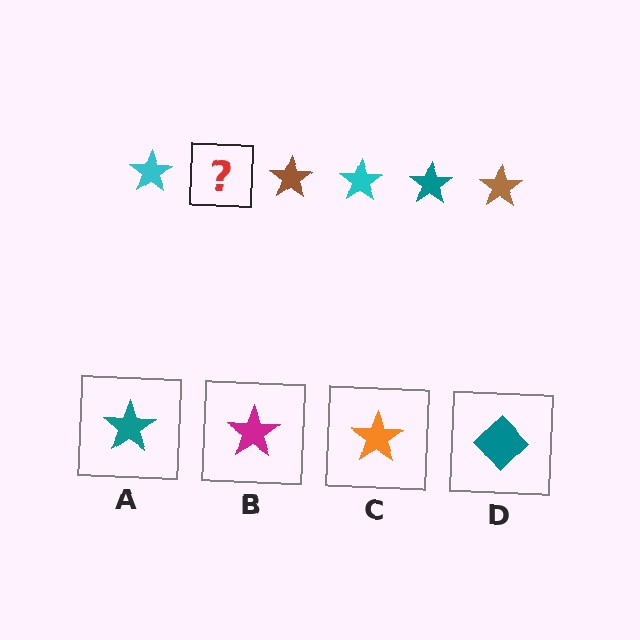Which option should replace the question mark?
Option A.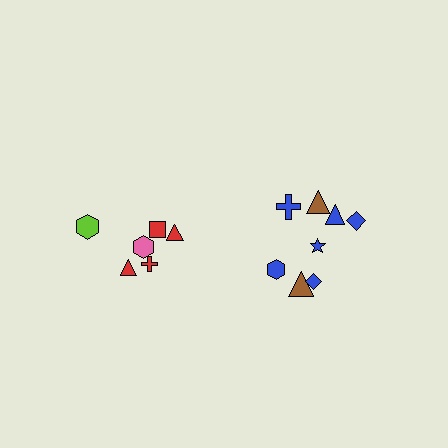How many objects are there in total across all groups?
There are 14 objects.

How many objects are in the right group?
There are 8 objects.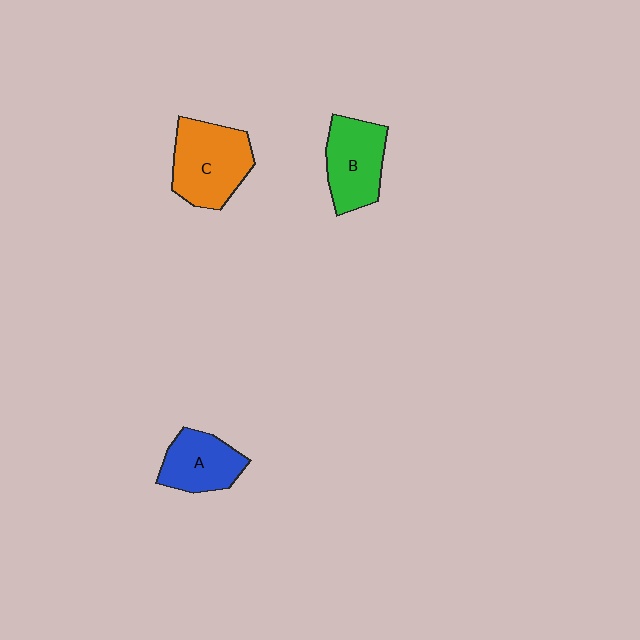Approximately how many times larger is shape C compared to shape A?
Approximately 1.4 times.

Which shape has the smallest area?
Shape A (blue).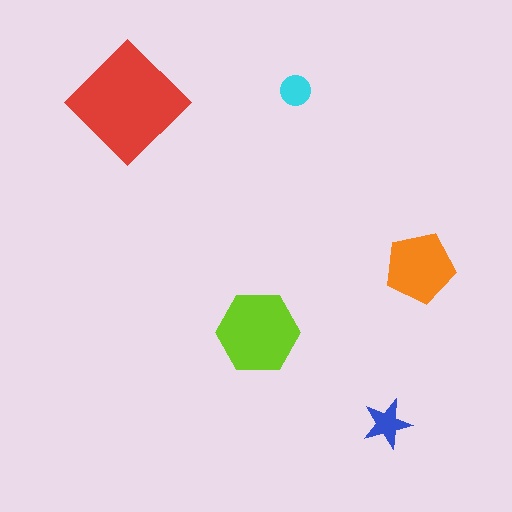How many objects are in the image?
There are 5 objects in the image.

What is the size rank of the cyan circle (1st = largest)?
5th.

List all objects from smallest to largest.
The cyan circle, the blue star, the orange pentagon, the lime hexagon, the red diamond.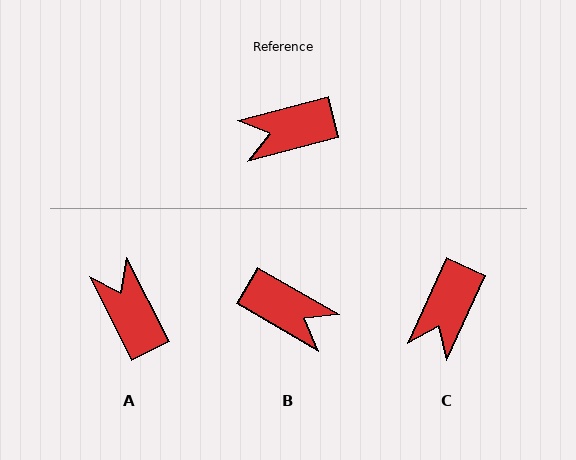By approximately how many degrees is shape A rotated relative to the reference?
Approximately 78 degrees clockwise.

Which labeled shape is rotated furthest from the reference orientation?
B, about 135 degrees away.